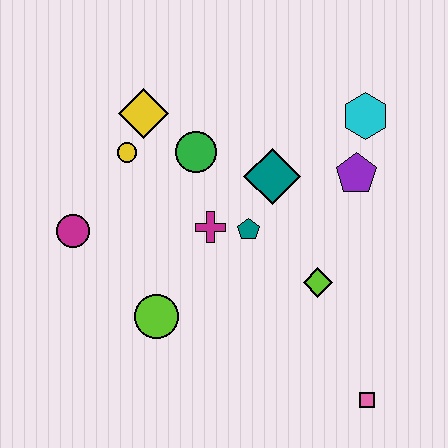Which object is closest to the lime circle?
The magenta cross is closest to the lime circle.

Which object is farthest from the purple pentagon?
The magenta circle is farthest from the purple pentagon.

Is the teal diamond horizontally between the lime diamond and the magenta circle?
Yes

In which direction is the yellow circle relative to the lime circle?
The yellow circle is above the lime circle.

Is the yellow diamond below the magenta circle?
No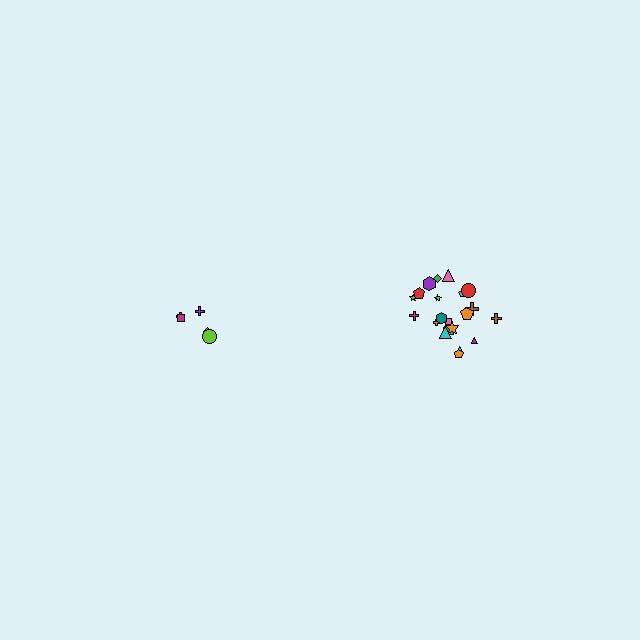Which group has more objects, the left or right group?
The right group.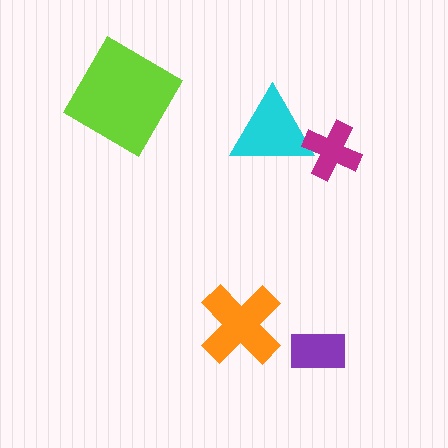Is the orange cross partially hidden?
No, no other shape covers it.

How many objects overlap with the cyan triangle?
1 object overlaps with the cyan triangle.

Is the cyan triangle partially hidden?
Yes, it is partially covered by another shape.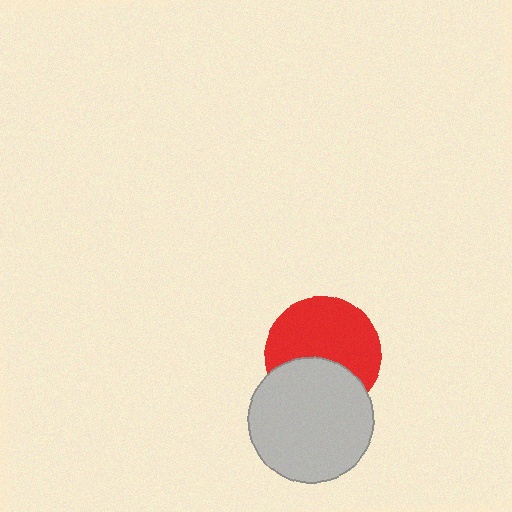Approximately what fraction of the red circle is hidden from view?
Roughly 37% of the red circle is hidden behind the light gray circle.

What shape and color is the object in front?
The object in front is a light gray circle.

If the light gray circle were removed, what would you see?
You would see the complete red circle.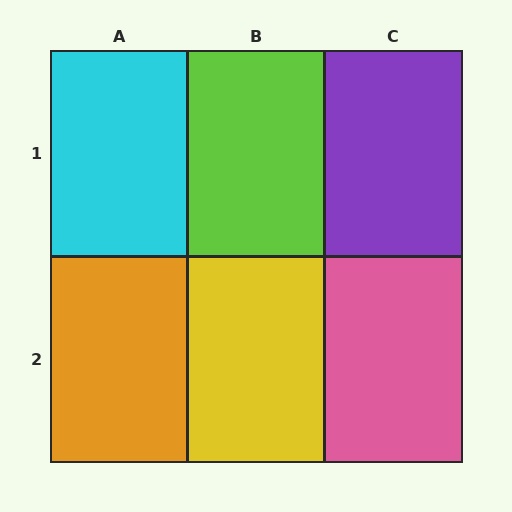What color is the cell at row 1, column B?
Lime.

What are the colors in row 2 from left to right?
Orange, yellow, pink.